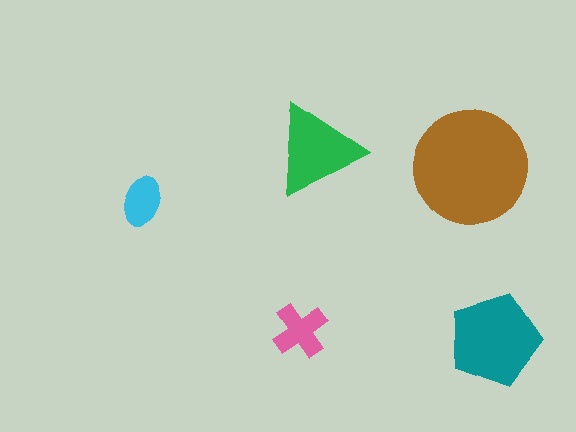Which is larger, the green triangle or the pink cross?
The green triangle.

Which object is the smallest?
The cyan ellipse.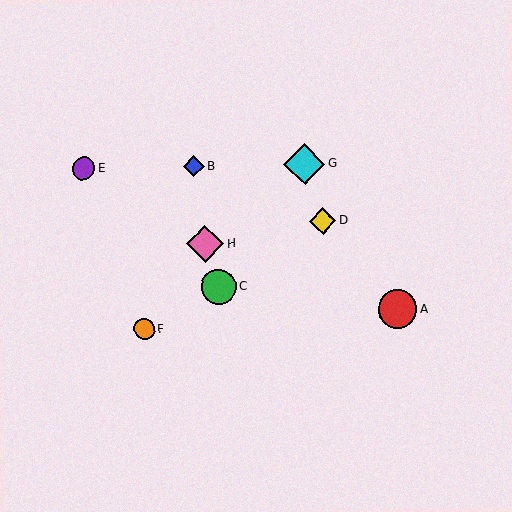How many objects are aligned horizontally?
3 objects (B, E, G) are aligned horizontally.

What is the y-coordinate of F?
Object F is at y≈329.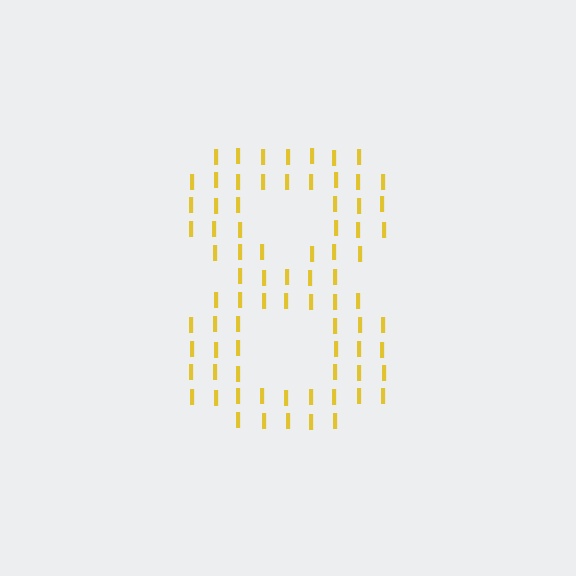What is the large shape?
The large shape is the digit 8.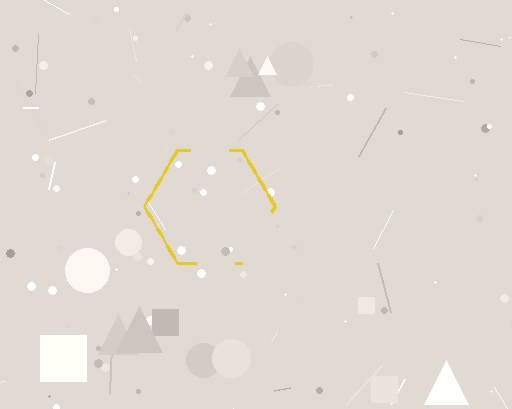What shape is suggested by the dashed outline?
The dashed outline suggests a hexagon.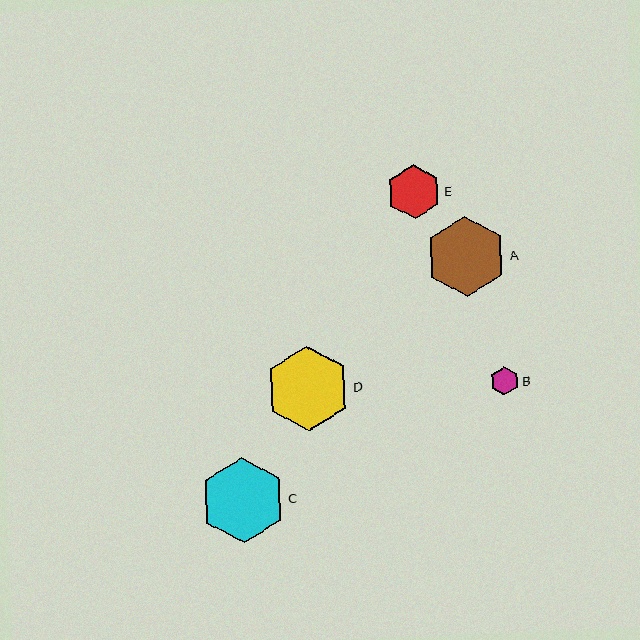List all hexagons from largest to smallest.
From largest to smallest: C, D, A, E, B.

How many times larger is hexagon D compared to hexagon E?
Hexagon D is approximately 1.6 times the size of hexagon E.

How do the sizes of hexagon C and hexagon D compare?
Hexagon C and hexagon D are approximately the same size.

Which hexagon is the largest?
Hexagon C is the largest with a size of approximately 85 pixels.